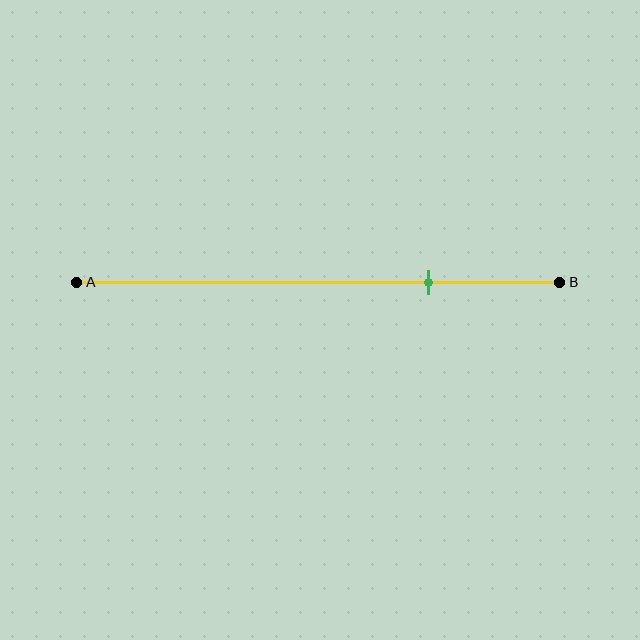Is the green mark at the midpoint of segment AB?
No, the mark is at about 75% from A, not at the 50% midpoint.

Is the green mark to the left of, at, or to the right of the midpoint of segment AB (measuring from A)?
The green mark is to the right of the midpoint of segment AB.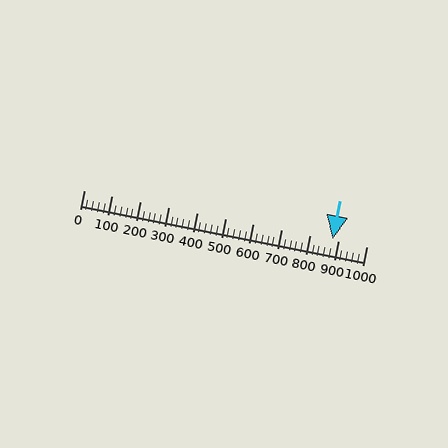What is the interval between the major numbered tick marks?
The major tick marks are spaced 100 units apart.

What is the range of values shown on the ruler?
The ruler shows values from 0 to 1000.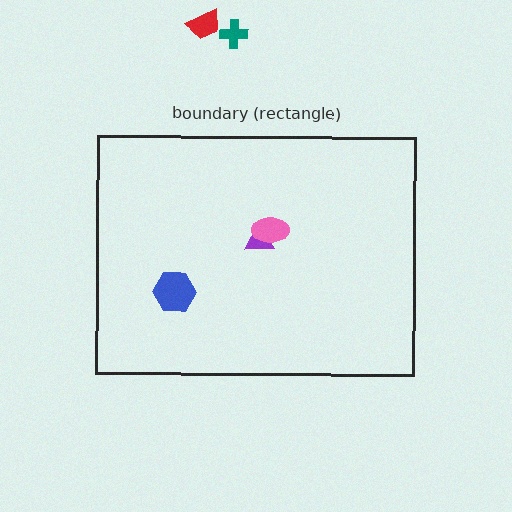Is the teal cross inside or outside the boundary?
Outside.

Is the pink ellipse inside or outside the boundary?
Inside.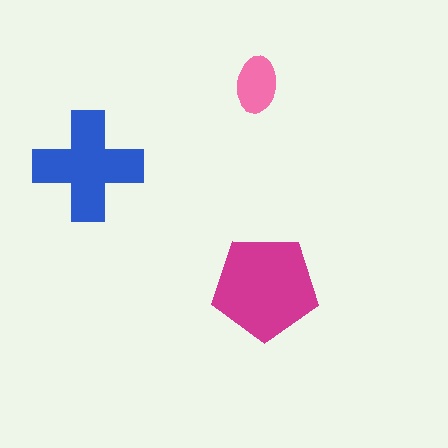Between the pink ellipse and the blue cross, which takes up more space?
The blue cross.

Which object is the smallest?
The pink ellipse.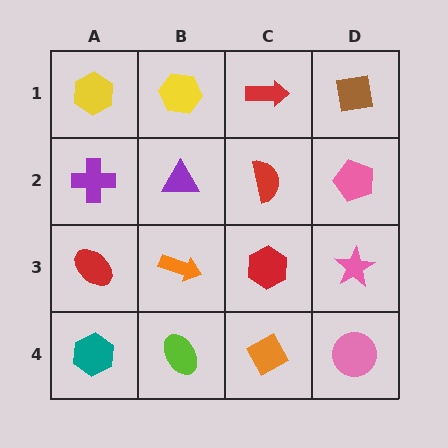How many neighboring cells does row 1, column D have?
2.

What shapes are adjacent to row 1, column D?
A pink pentagon (row 2, column D), a red arrow (row 1, column C).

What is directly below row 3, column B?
A lime ellipse.